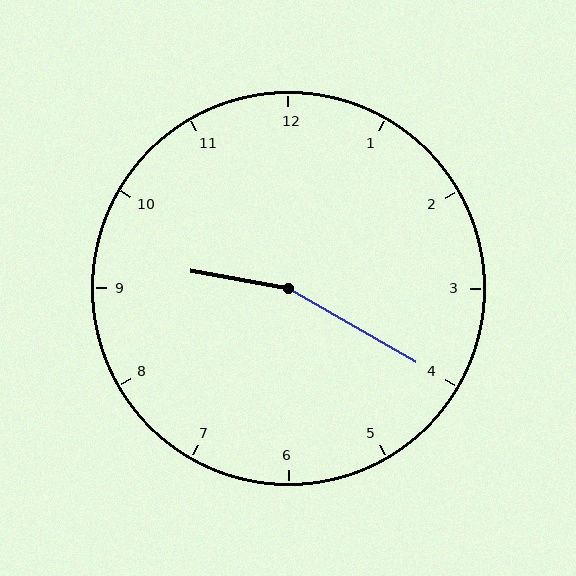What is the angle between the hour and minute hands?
Approximately 160 degrees.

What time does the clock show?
9:20.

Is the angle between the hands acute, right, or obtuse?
It is obtuse.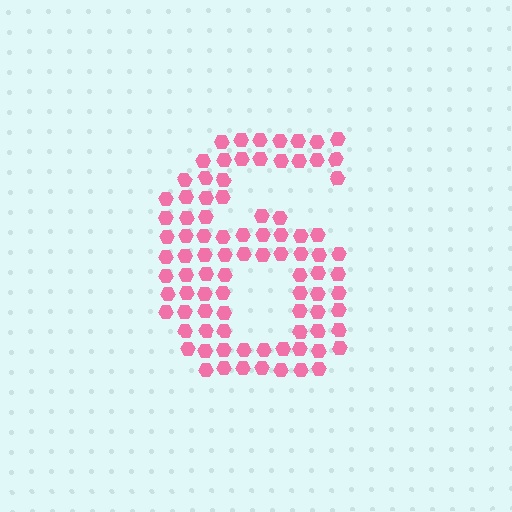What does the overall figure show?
The overall figure shows the digit 6.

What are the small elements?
The small elements are hexagons.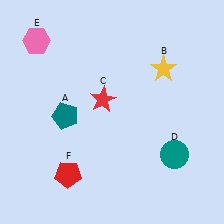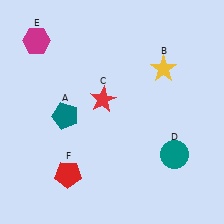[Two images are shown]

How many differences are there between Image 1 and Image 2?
There is 1 difference between the two images.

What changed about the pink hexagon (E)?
In Image 1, E is pink. In Image 2, it changed to magenta.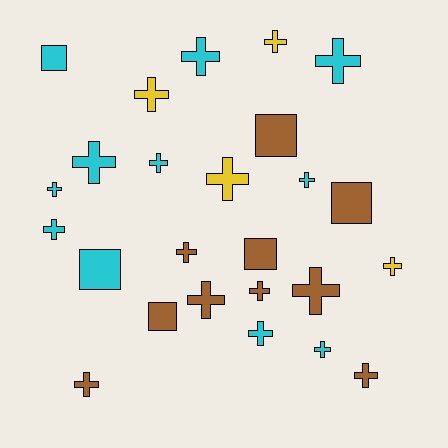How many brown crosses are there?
There are 6 brown crosses.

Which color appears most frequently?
Cyan, with 11 objects.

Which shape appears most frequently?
Cross, with 19 objects.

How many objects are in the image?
There are 25 objects.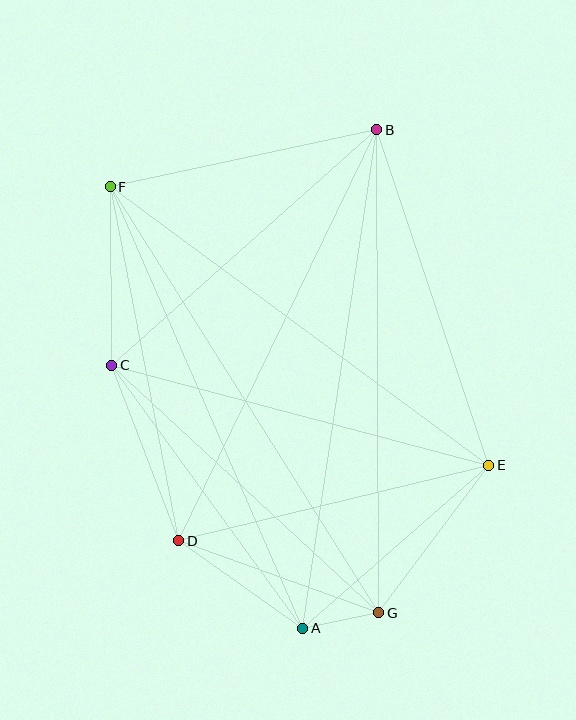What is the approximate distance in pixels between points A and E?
The distance between A and E is approximately 247 pixels.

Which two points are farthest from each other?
Points A and B are farthest from each other.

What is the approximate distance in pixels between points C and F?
The distance between C and F is approximately 178 pixels.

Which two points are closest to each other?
Points A and G are closest to each other.